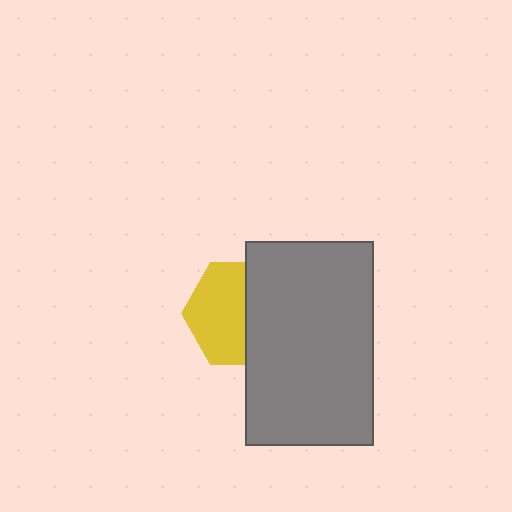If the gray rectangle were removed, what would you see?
You would see the complete yellow hexagon.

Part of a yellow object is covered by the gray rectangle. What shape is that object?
It is a hexagon.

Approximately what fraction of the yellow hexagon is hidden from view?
Roughly 44% of the yellow hexagon is hidden behind the gray rectangle.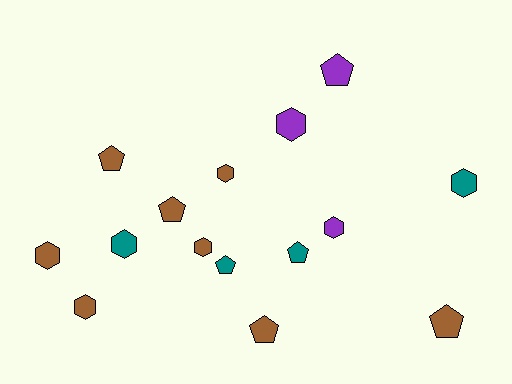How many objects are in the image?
There are 15 objects.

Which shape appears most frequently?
Hexagon, with 8 objects.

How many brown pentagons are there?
There are 4 brown pentagons.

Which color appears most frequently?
Brown, with 8 objects.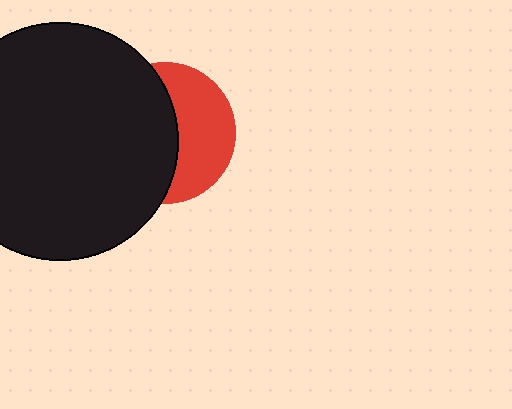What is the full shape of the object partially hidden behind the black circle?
The partially hidden object is a red circle.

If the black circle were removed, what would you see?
You would see the complete red circle.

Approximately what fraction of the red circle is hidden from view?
Roughly 56% of the red circle is hidden behind the black circle.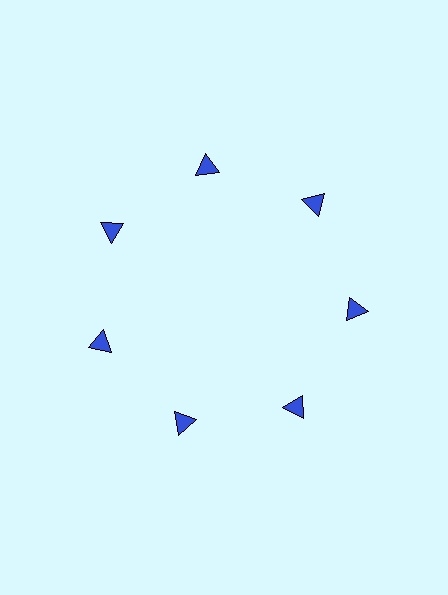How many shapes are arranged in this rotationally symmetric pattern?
There are 7 shapes, arranged in 7 groups of 1.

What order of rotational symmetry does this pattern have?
This pattern has 7-fold rotational symmetry.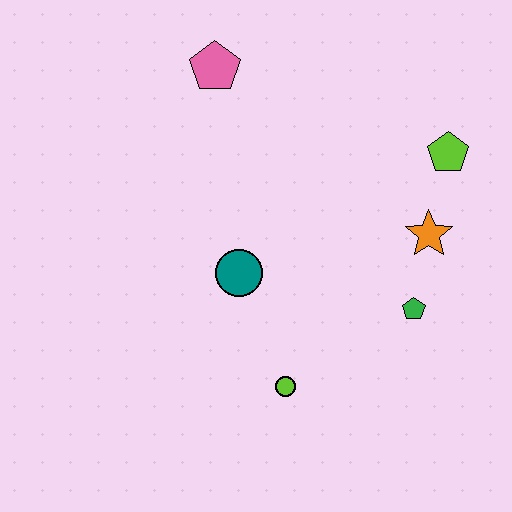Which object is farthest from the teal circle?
The lime pentagon is farthest from the teal circle.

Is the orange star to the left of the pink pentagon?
No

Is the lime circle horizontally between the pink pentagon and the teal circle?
No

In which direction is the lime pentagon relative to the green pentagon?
The lime pentagon is above the green pentagon.